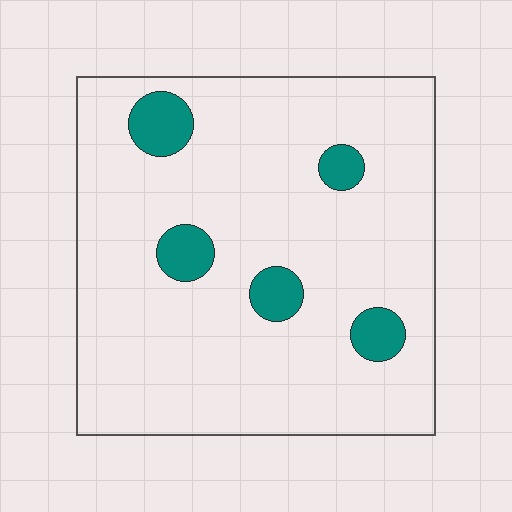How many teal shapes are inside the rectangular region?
5.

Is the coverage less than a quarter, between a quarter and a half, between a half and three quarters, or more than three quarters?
Less than a quarter.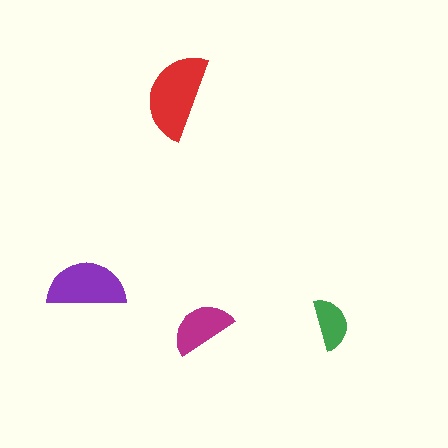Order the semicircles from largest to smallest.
the red one, the purple one, the magenta one, the green one.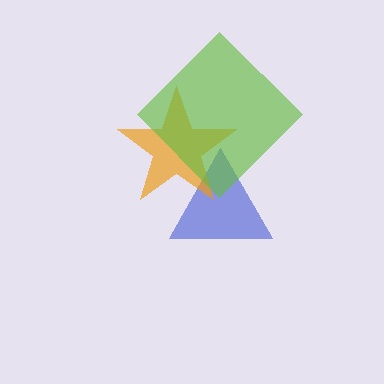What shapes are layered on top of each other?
The layered shapes are: a blue triangle, an orange star, a lime diamond.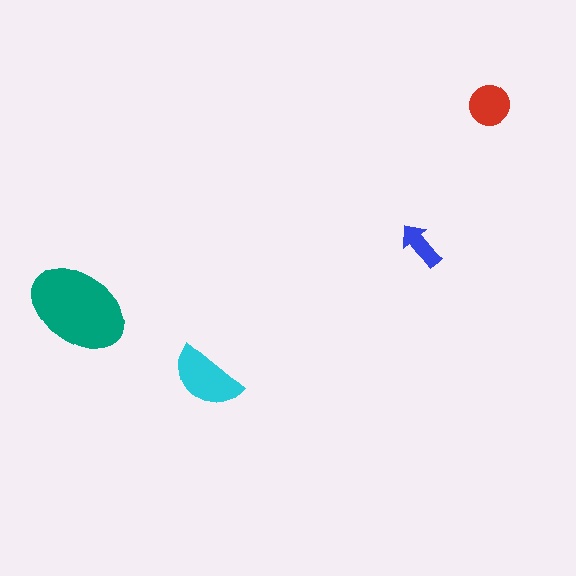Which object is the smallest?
The blue arrow.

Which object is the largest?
The teal ellipse.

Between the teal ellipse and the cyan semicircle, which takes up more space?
The teal ellipse.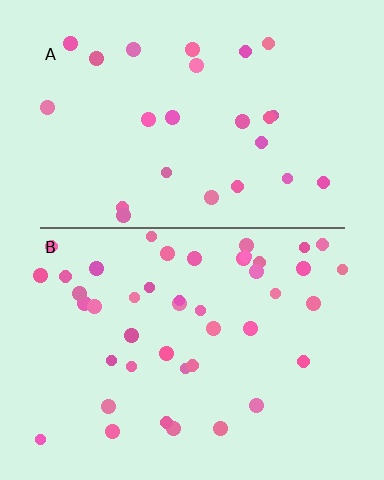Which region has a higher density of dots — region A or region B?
B (the bottom).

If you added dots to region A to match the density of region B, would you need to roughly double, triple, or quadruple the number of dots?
Approximately double.